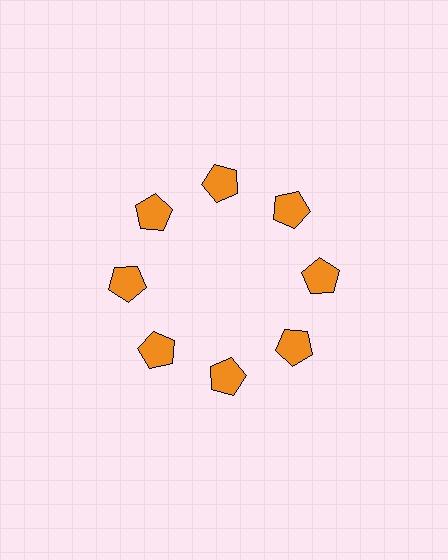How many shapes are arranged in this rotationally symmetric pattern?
There are 8 shapes, arranged in 8 groups of 1.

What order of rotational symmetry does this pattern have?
This pattern has 8-fold rotational symmetry.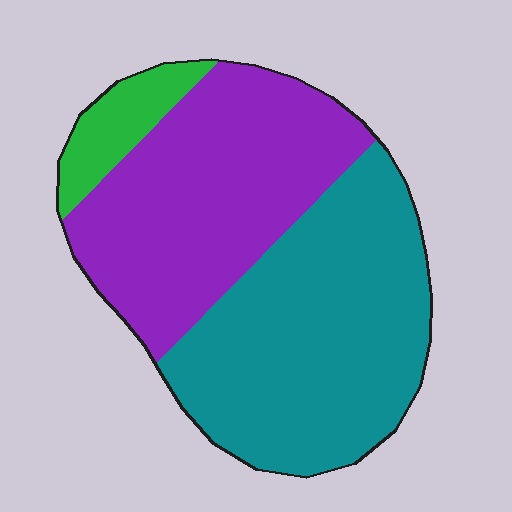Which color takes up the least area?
Green, at roughly 10%.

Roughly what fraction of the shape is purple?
Purple covers roughly 40% of the shape.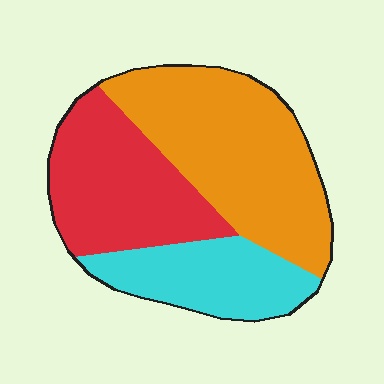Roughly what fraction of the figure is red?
Red takes up about one third (1/3) of the figure.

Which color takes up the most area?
Orange, at roughly 45%.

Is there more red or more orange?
Orange.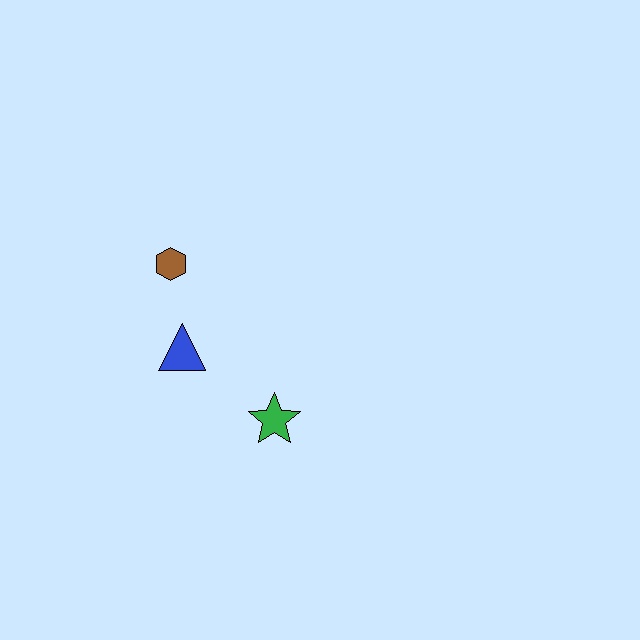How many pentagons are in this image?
There are no pentagons.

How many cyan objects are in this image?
There are no cyan objects.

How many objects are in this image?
There are 3 objects.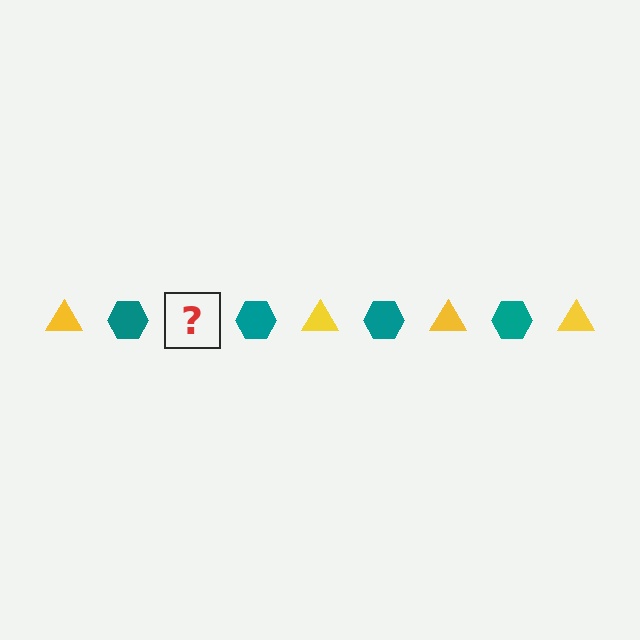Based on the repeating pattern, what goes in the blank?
The blank should be a yellow triangle.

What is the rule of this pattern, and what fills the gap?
The rule is that the pattern alternates between yellow triangle and teal hexagon. The gap should be filled with a yellow triangle.